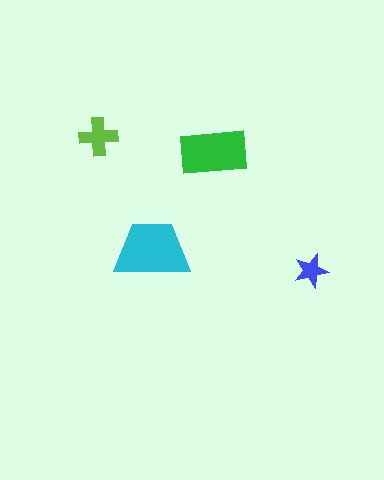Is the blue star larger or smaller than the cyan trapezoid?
Smaller.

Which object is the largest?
The cyan trapezoid.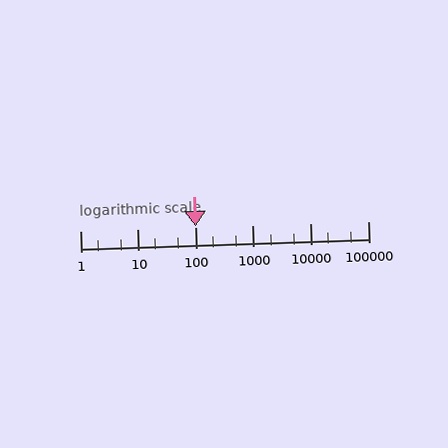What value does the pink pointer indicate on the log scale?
The pointer indicates approximately 100.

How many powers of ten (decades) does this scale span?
The scale spans 5 decades, from 1 to 100000.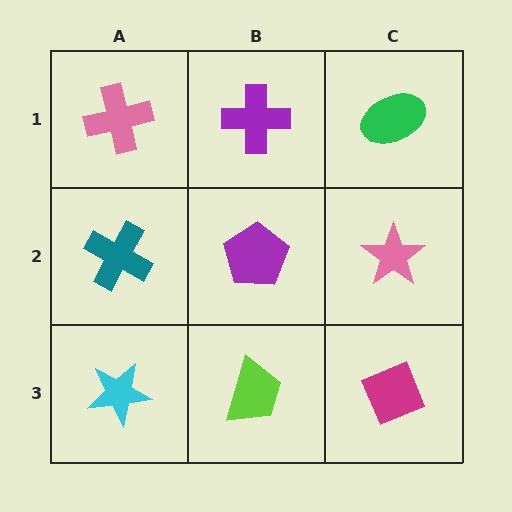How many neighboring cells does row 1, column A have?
2.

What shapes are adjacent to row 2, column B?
A purple cross (row 1, column B), a lime trapezoid (row 3, column B), a teal cross (row 2, column A), a pink star (row 2, column C).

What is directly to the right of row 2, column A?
A purple pentagon.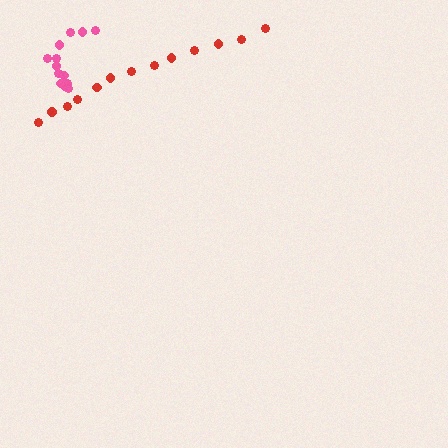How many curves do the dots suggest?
There are 2 distinct paths.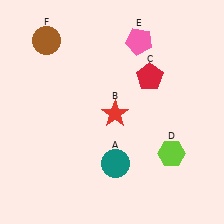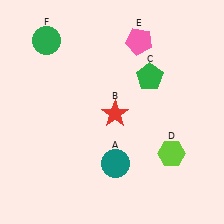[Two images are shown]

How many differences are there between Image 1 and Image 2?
There are 2 differences between the two images.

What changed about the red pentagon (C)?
In Image 1, C is red. In Image 2, it changed to green.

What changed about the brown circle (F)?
In Image 1, F is brown. In Image 2, it changed to green.